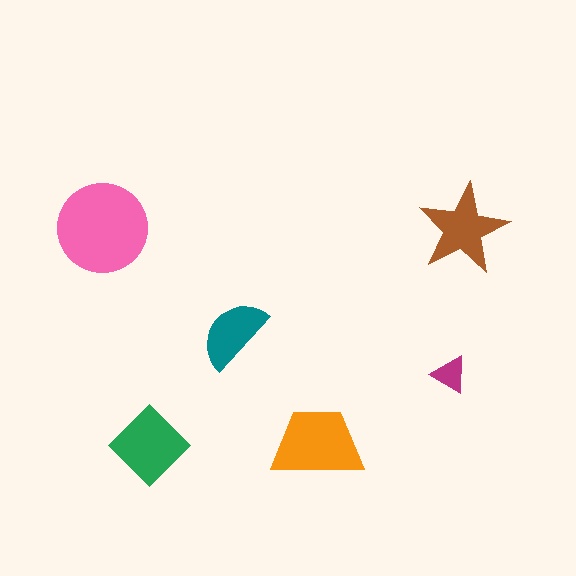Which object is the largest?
The pink circle.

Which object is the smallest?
The magenta triangle.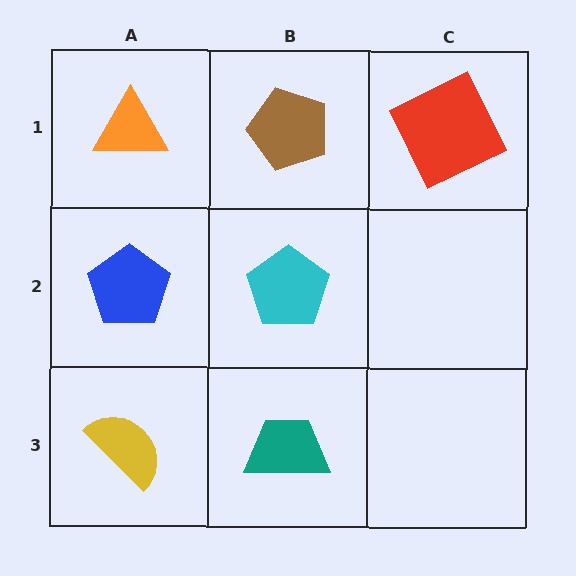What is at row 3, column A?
A yellow semicircle.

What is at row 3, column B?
A teal trapezoid.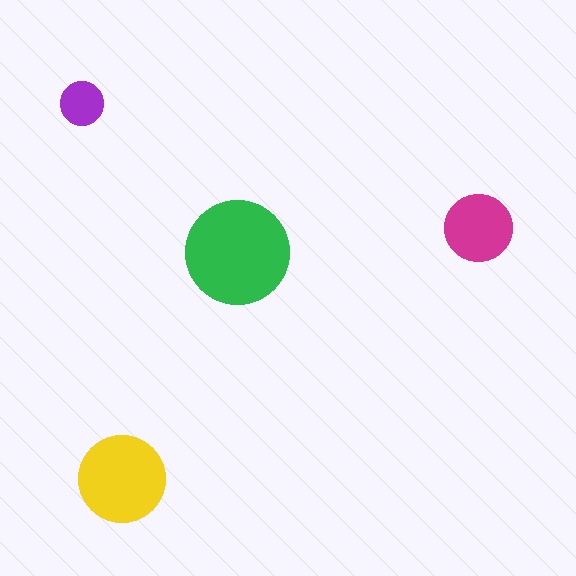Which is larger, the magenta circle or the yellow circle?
The yellow one.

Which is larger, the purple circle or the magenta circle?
The magenta one.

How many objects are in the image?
There are 4 objects in the image.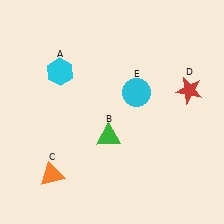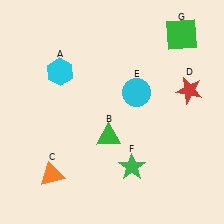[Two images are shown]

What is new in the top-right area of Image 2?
A green square (G) was added in the top-right area of Image 2.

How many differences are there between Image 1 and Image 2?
There are 2 differences between the two images.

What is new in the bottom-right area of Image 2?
A green star (F) was added in the bottom-right area of Image 2.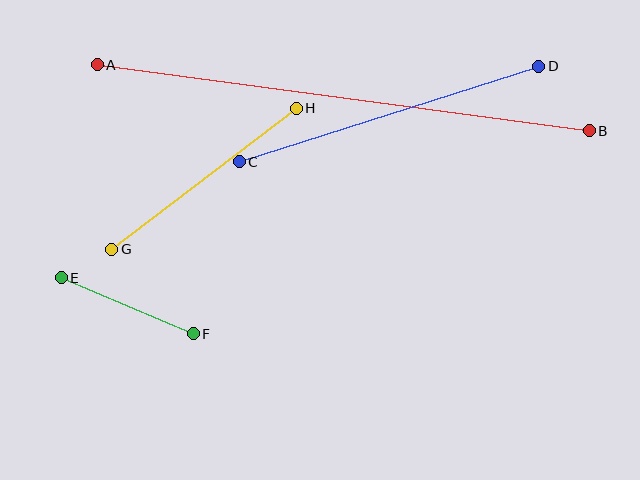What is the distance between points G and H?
The distance is approximately 232 pixels.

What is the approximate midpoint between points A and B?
The midpoint is at approximately (343, 98) pixels.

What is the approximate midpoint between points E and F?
The midpoint is at approximately (127, 306) pixels.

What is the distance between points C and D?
The distance is approximately 315 pixels.